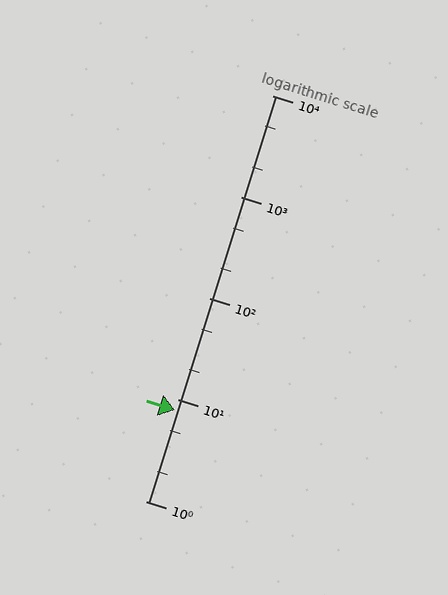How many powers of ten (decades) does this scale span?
The scale spans 4 decades, from 1 to 10000.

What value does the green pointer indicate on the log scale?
The pointer indicates approximately 8.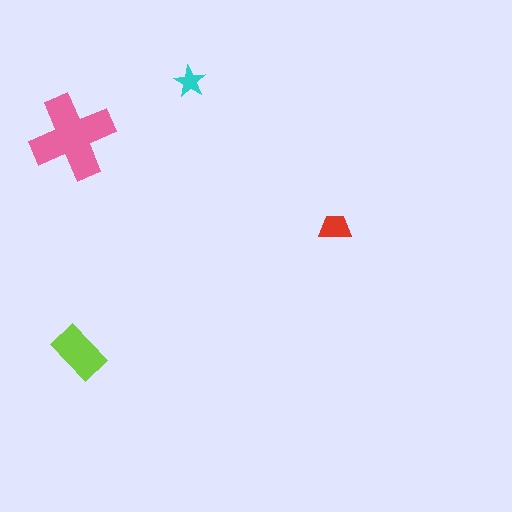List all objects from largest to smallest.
The pink cross, the lime rectangle, the red trapezoid, the cyan star.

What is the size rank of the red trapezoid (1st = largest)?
3rd.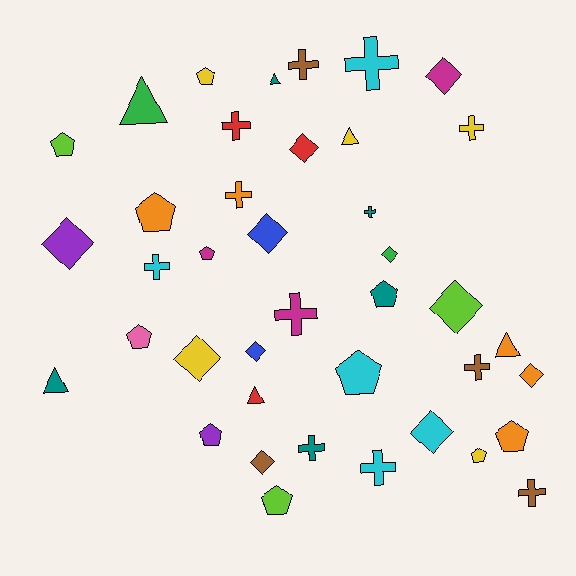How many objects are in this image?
There are 40 objects.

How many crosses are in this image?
There are 12 crosses.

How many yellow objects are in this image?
There are 5 yellow objects.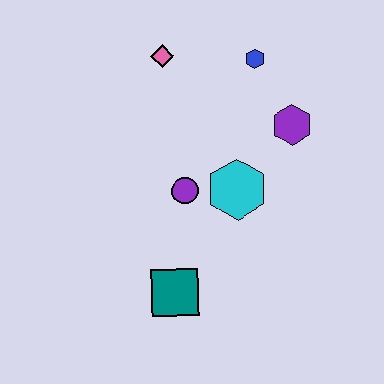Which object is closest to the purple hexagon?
The blue hexagon is closest to the purple hexagon.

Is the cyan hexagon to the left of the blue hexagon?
Yes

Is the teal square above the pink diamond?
No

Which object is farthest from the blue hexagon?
The teal square is farthest from the blue hexagon.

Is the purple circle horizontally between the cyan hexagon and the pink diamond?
Yes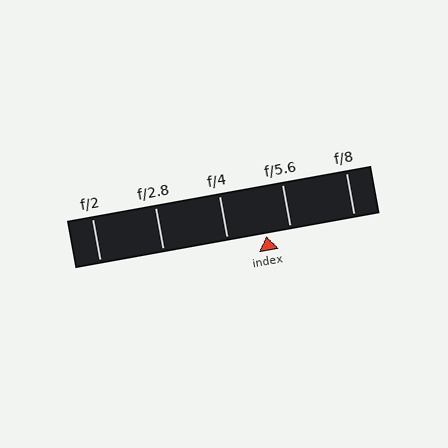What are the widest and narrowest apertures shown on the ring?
The widest aperture shown is f/2 and the narrowest is f/8.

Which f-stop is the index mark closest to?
The index mark is closest to f/5.6.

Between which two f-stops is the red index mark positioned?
The index mark is between f/4 and f/5.6.